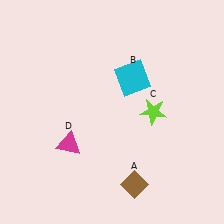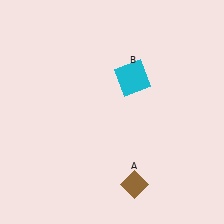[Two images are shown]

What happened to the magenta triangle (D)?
The magenta triangle (D) was removed in Image 2. It was in the bottom-left area of Image 1.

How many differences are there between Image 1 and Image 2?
There are 2 differences between the two images.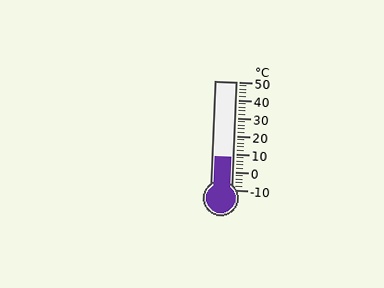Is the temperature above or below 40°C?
The temperature is below 40°C.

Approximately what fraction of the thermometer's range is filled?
The thermometer is filled to approximately 30% of its range.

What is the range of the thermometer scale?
The thermometer scale ranges from -10°C to 50°C.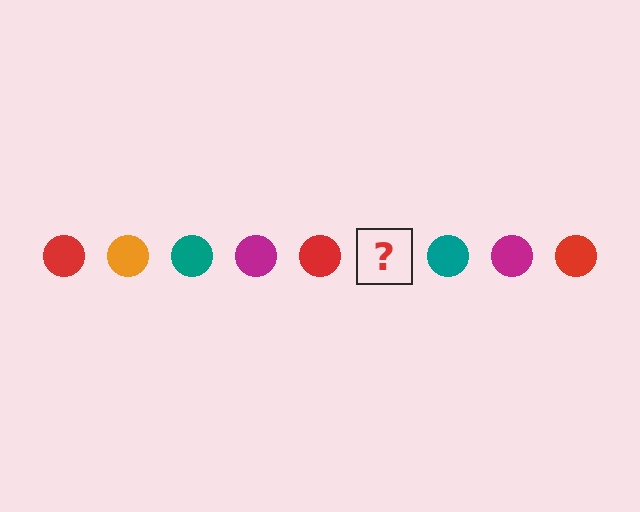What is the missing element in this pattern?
The missing element is an orange circle.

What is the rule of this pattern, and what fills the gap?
The rule is that the pattern cycles through red, orange, teal, magenta circles. The gap should be filled with an orange circle.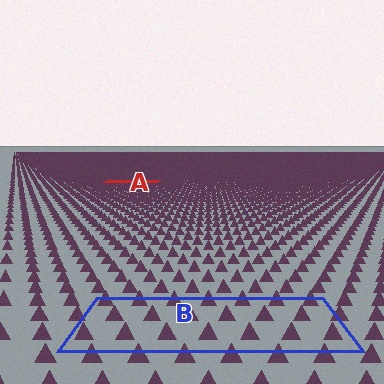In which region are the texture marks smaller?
The texture marks are smaller in region A, because it is farther away.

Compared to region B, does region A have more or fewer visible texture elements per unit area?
Region A has more texture elements per unit area — they are packed more densely because it is farther away.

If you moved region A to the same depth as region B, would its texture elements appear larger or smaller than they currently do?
They would appear larger. At a closer depth, the same texture elements are projected at a bigger on-screen size.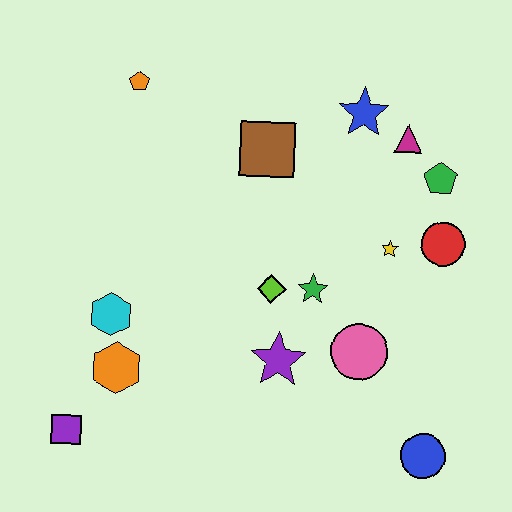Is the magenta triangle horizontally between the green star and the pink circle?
No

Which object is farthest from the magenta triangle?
The purple square is farthest from the magenta triangle.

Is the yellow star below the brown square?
Yes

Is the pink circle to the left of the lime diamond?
No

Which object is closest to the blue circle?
The pink circle is closest to the blue circle.